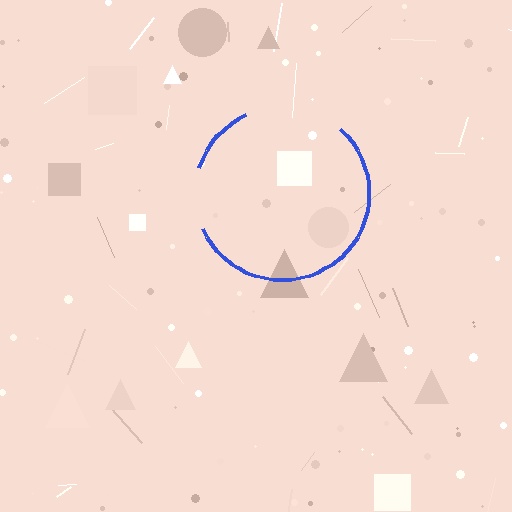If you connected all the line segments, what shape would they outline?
They would outline a circle.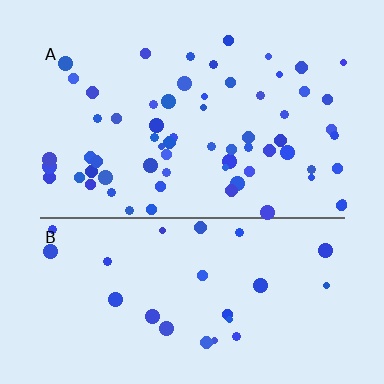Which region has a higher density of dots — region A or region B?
A (the top).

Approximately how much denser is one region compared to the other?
Approximately 2.4× — region A over region B.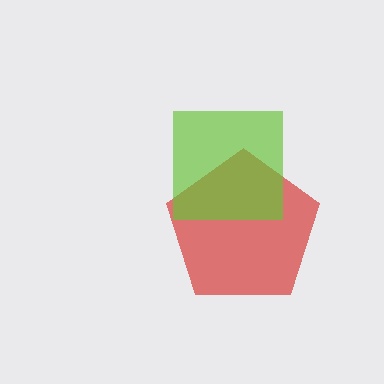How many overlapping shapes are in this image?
There are 2 overlapping shapes in the image.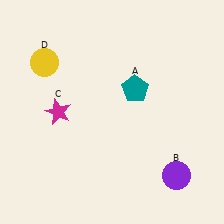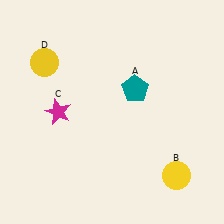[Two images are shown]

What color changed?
The circle (B) changed from purple in Image 1 to yellow in Image 2.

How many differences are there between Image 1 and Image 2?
There is 1 difference between the two images.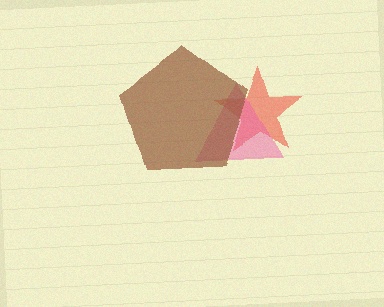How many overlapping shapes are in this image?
There are 3 overlapping shapes in the image.